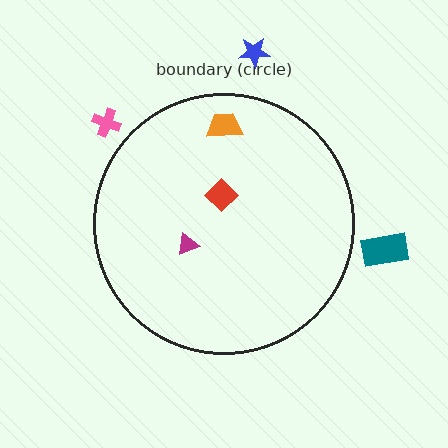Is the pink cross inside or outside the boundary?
Outside.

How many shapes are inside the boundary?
3 inside, 3 outside.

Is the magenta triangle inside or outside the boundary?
Inside.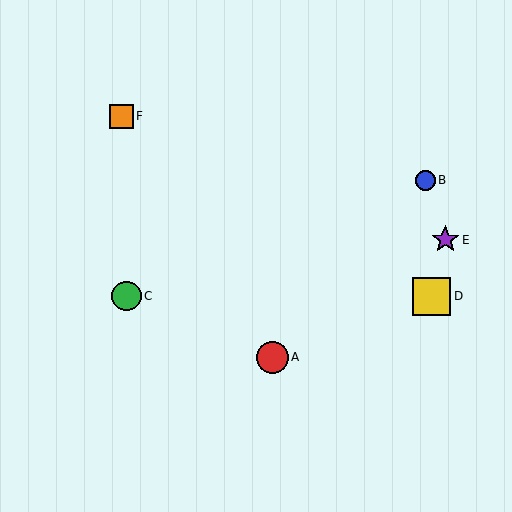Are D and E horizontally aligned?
No, D is at y≈296 and E is at y≈240.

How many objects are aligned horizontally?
2 objects (C, D) are aligned horizontally.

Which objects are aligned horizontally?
Objects C, D are aligned horizontally.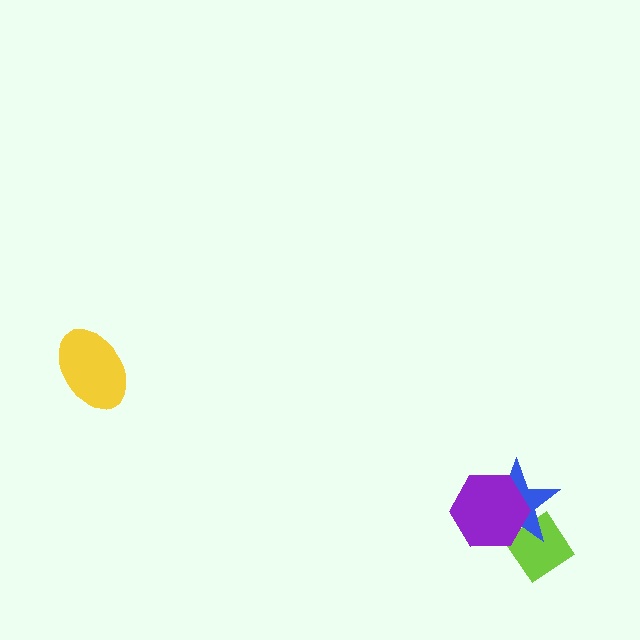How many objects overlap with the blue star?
2 objects overlap with the blue star.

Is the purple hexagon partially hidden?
No, no other shape covers it.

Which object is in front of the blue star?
The purple hexagon is in front of the blue star.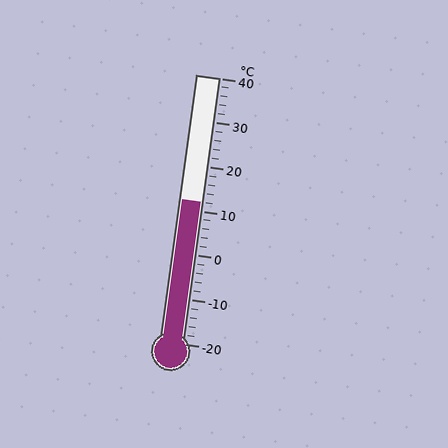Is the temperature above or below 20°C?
The temperature is below 20°C.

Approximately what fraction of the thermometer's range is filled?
The thermometer is filled to approximately 55% of its range.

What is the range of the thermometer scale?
The thermometer scale ranges from -20°C to 40°C.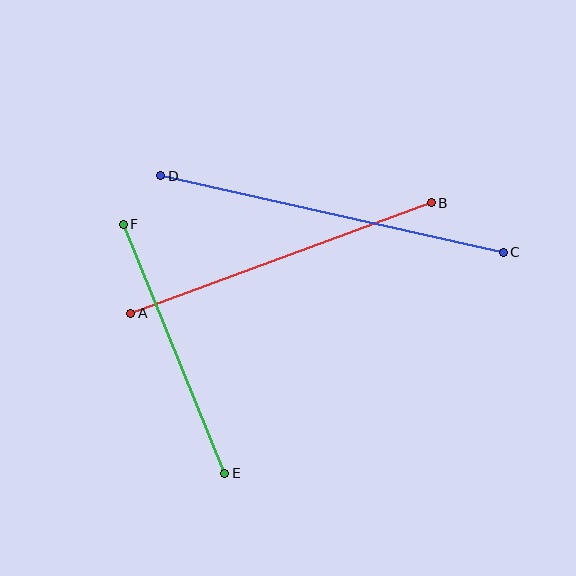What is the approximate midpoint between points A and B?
The midpoint is at approximately (281, 258) pixels.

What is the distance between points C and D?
The distance is approximately 351 pixels.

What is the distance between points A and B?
The distance is approximately 320 pixels.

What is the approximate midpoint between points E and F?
The midpoint is at approximately (174, 349) pixels.